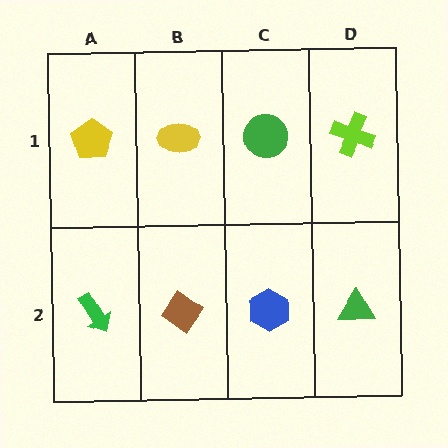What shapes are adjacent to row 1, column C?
A blue hexagon (row 2, column C), a yellow ellipse (row 1, column B), a lime cross (row 1, column D).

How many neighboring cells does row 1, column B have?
3.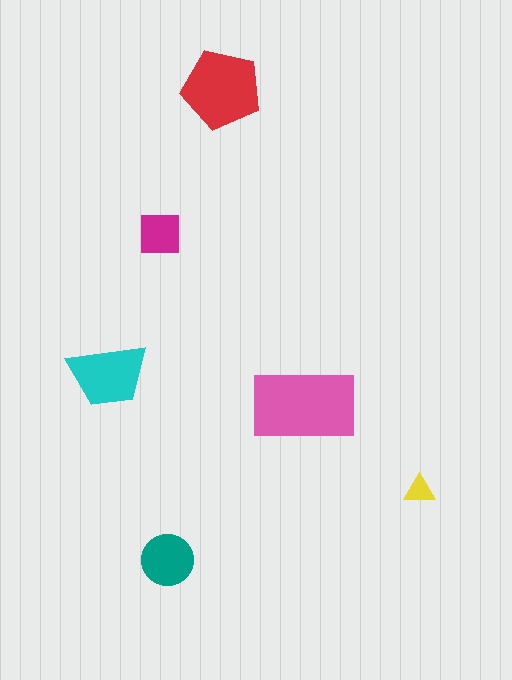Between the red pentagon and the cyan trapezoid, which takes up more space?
The red pentagon.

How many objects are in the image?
There are 6 objects in the image.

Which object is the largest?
The pink rectangle.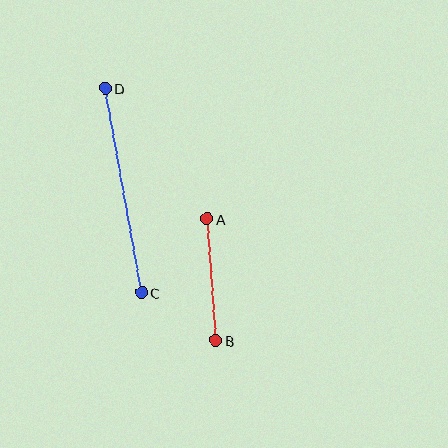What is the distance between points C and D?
The distance is approximately 207 pixels.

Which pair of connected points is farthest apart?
Points C and D are farthest apart.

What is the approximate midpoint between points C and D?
The midpoint is at approximately (123, 190) pixels.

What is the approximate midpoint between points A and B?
The midpoint is at approximately (211, 280) pixels.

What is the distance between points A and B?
The distance is approximately 122 pixels.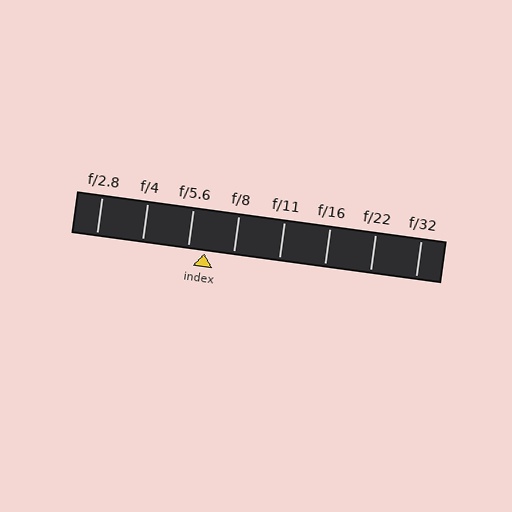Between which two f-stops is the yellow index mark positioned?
The index mark is between f/5.6 and f/8.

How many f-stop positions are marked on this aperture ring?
There are 8 f-stop positions marked.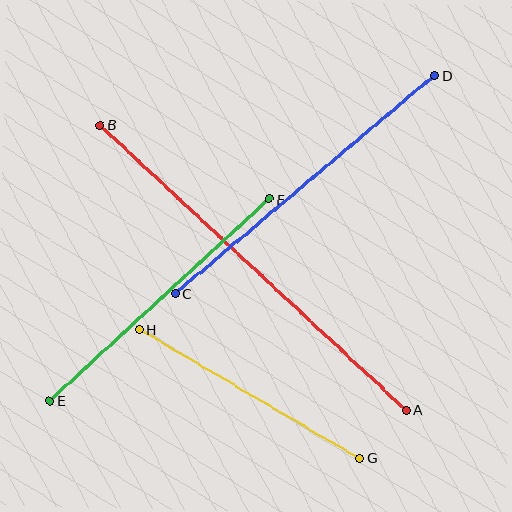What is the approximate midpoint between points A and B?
The midpoint is at approximately (253, 268) pixels.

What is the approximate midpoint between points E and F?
The midpoint is at approximately (159, 300) pixels.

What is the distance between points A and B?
The distance is approximately 418 pixels.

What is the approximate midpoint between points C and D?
The midpoint is at approximately (305, 184) pixels.